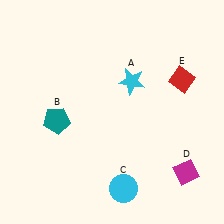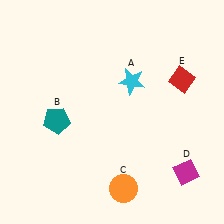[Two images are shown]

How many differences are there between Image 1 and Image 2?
There is 1 difference between the two images.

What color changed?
The circle (C) changed from cyan in Image 1 to orange in Image 2.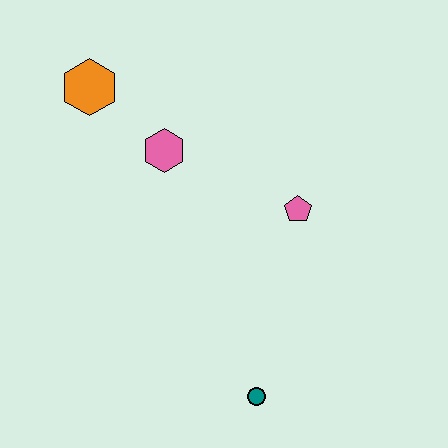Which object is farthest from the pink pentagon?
The orange hexagon is farthest from the pink pentagon.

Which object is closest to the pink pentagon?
The pink hexagon is closest to the pink pentagon.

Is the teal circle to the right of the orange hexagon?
Yes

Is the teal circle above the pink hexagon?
No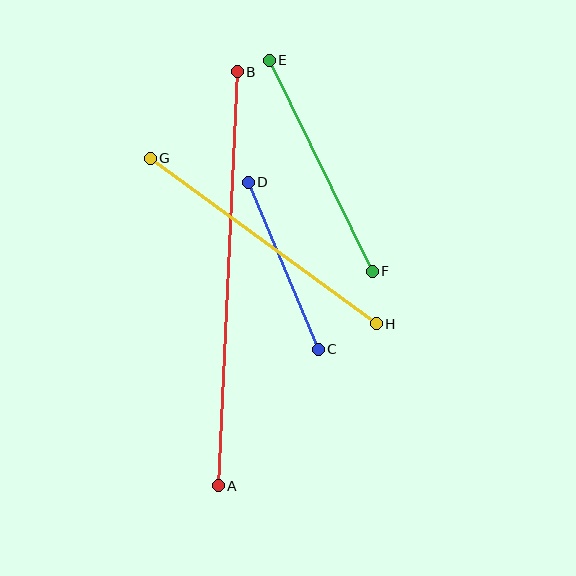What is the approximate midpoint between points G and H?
The midpoint is at approximately (263, 241) pixels.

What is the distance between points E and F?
The distance is approximately 235 pixels.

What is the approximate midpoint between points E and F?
The midpoint is at approximately (321, 166) pixels.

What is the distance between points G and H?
The distance is approximately 280 pixels.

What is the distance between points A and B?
The distance is approximately 414 pixels.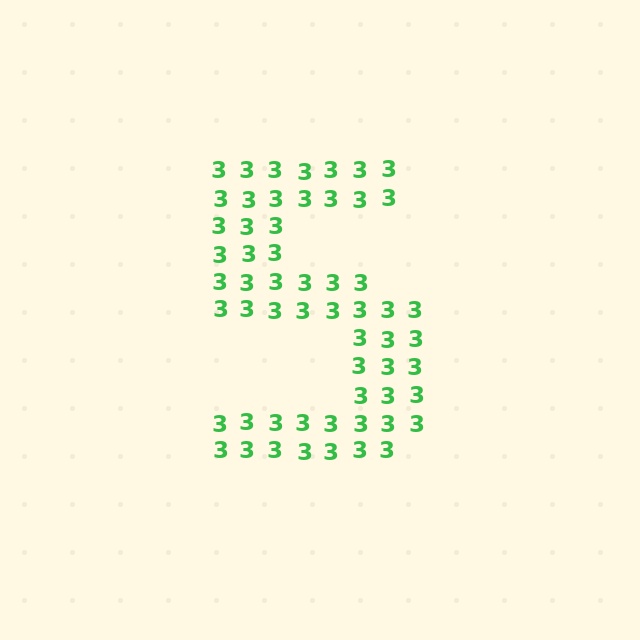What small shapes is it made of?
It is made of small digit 3's.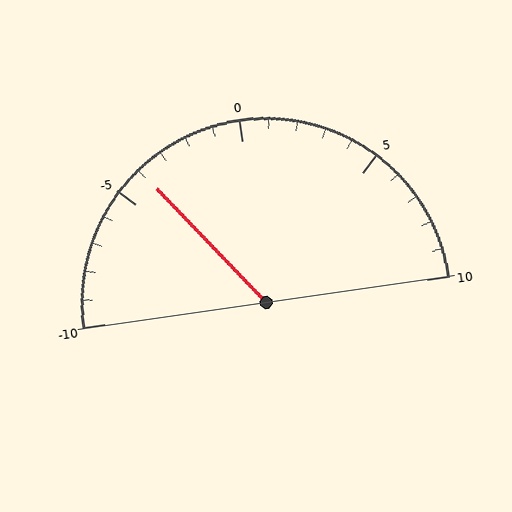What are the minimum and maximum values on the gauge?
The gauge ranges from -10 to 10.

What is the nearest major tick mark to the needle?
The nearest major tick mark is -5.